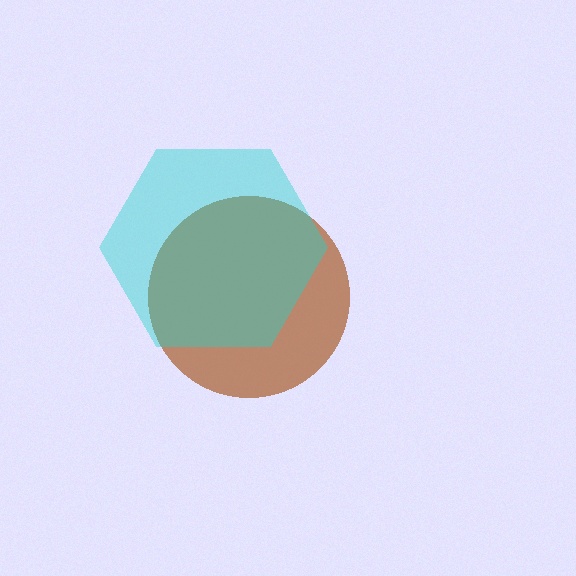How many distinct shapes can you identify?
There are 2 distinct shapes: a brown circle, a cyan hexagon.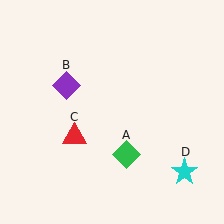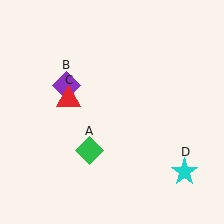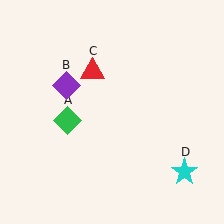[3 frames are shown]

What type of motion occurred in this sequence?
The green diamond (object A), red triangle (object C) rotated clockwise around the center of the scene.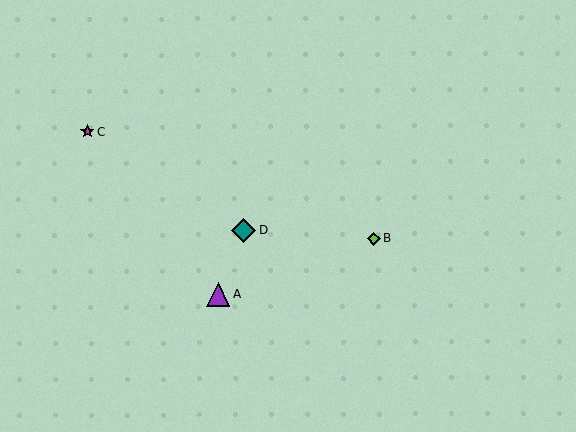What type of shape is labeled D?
Shape D is a teal diamond.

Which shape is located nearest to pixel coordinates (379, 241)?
The lime diamond (labeled B) at (374, 238) is nearest to that location.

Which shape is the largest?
The teal diamond (labeled D) is the largest.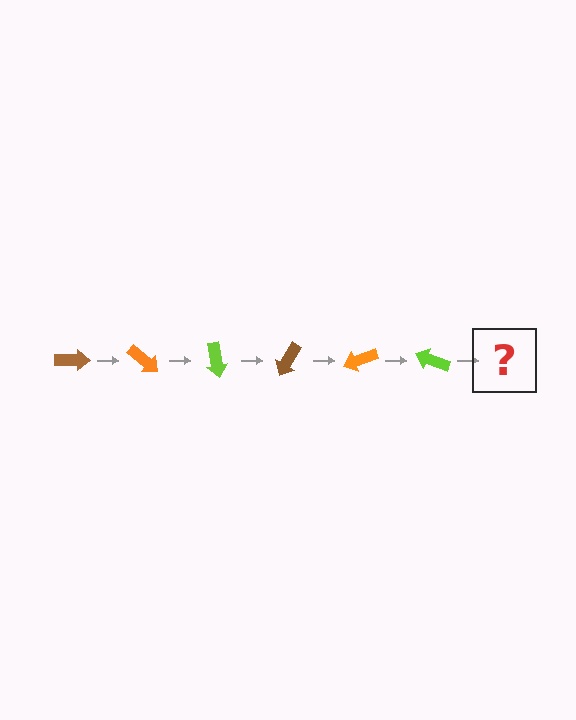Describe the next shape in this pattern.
It should be a brown arrow, rotated 240 degrees from the start.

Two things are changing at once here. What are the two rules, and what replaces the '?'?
The two rules are that it rotates 40 degrees each step and the color cycles through brown, orange, and lime. The '?' should be a brown arrow, rotated 240 degrees from the start.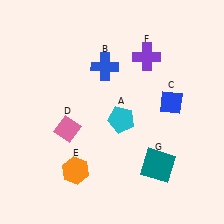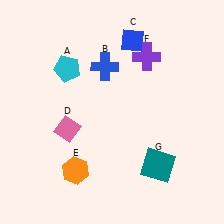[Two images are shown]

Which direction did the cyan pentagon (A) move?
The cyan pentagon (A) moved left.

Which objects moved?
The objects that moved are: the cyan pentagon (A), the blue diamond (C).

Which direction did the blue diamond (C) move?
The blue diamond (C) moved up.